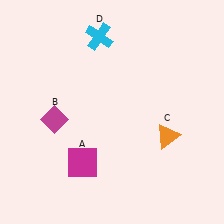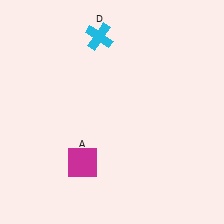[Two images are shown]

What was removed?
The orange triangle (C), the magenta diamond (B) were removed in Image 2.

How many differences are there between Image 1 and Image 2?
There are 2 differences between the two images.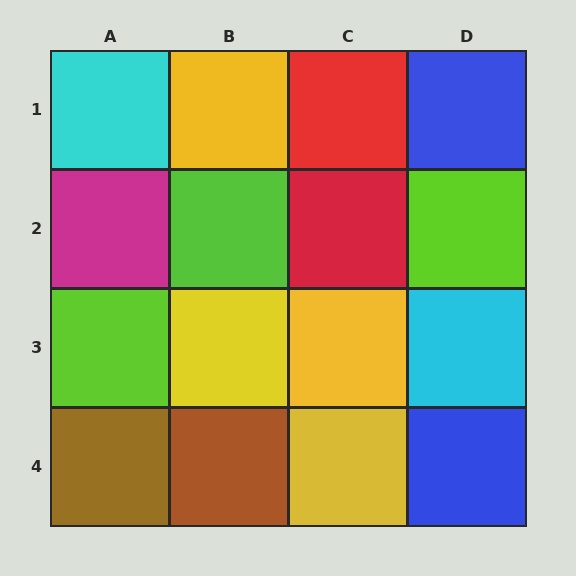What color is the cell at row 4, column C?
Yellow.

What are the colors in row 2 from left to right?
Magenta, lime, red, lime.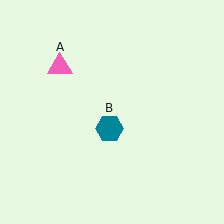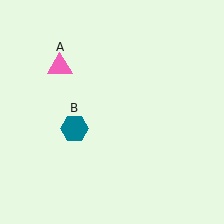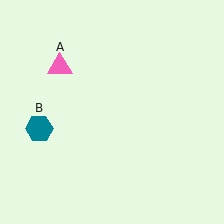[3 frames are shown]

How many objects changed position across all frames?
1 object changed position: teal hexagon (object B).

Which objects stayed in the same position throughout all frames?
Pink triangle (object A) remained stationary.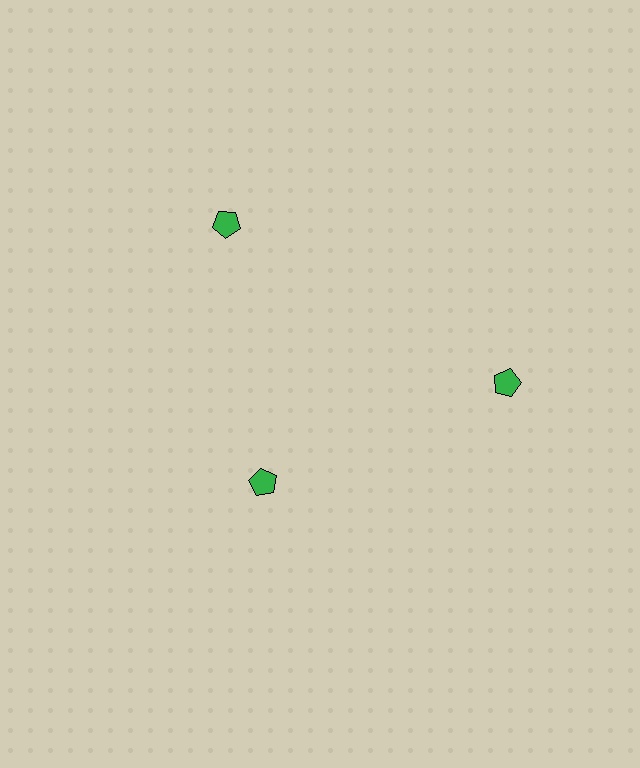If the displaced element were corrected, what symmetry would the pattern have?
It would have 3-fold rotational symmetry — the pattern would map onto itself every 120 degrees.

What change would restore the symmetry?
The symmetry would be restored by moving it outward, back onto the ring so that all 3 pentagons sit at equal angles and equal distance from the center.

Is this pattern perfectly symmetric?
No. The 3 green pentagons are arranged in a ring, but one element near the 7 o'clock position is pulled inward toward the center, breaking the 3-fold rotational symmetry.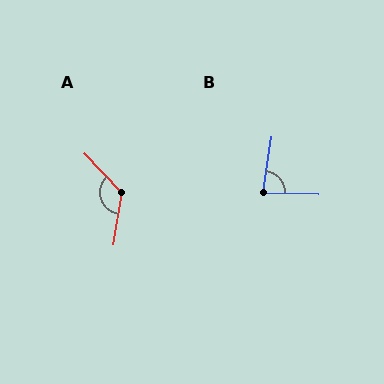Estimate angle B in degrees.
Approximately 83 degrees.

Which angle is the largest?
A, at approximately 128 degrees.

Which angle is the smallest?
B, at approximately 83 degrees.